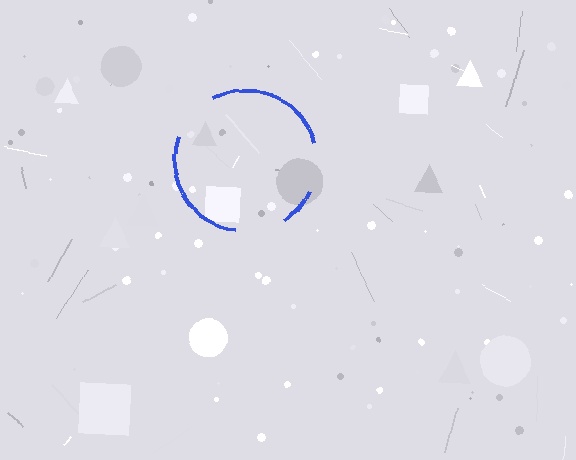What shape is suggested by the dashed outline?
The dashed outline suggests a circle.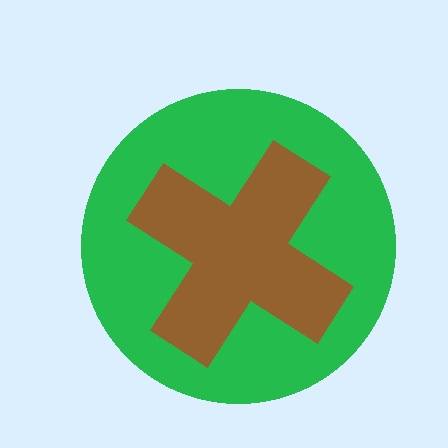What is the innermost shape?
The brown cross.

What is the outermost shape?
The green circle.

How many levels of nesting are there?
2.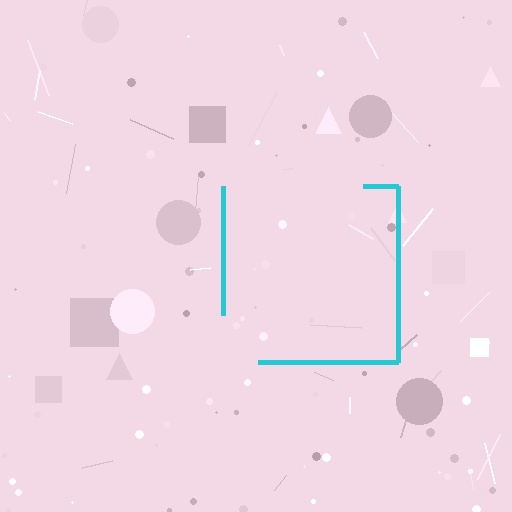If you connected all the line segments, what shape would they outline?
They would outline a square.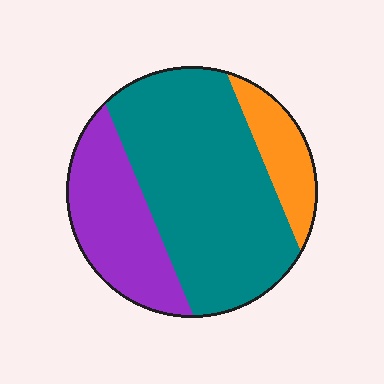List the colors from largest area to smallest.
From largest to smallest: teal, purple, orange.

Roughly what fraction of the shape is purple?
Purple covers 27% of the shape.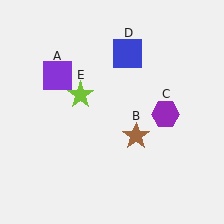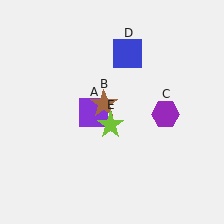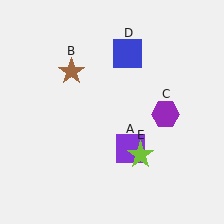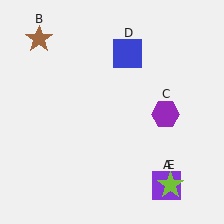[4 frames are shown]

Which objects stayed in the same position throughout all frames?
Purple hexagon (object C) and blue square (object D) remained stationary.